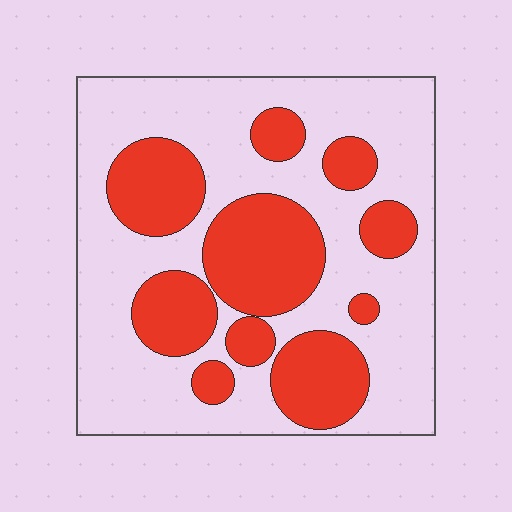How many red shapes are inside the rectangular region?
10.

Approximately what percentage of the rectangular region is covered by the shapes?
Approximately 35%.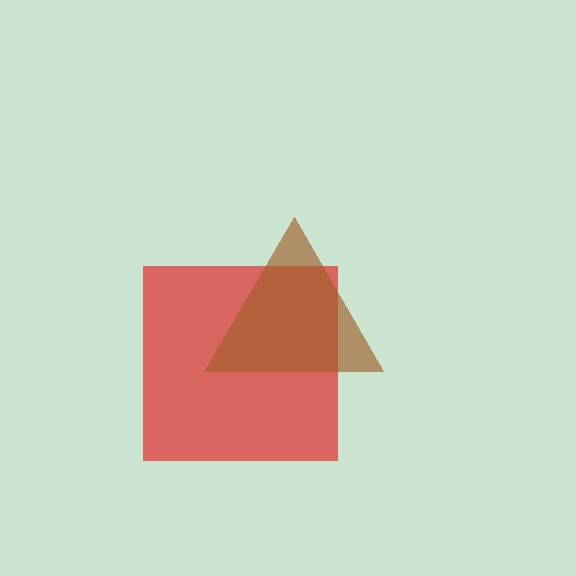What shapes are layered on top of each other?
The layered shapes are: a red square, a brown triangle.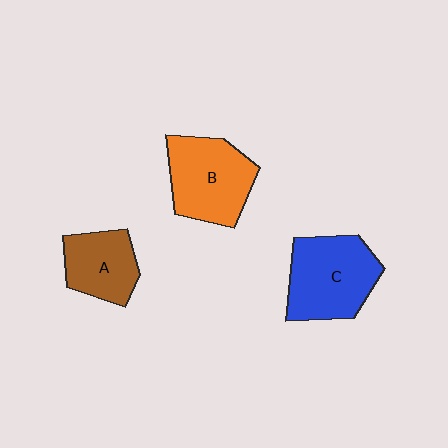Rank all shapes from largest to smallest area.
From largest to smallest: C (blue), B (orange), A (brown).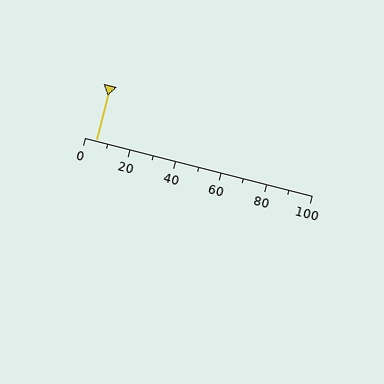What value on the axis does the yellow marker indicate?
The marker indicates approximately 5.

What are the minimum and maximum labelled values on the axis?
The axis runs from 0 to 100.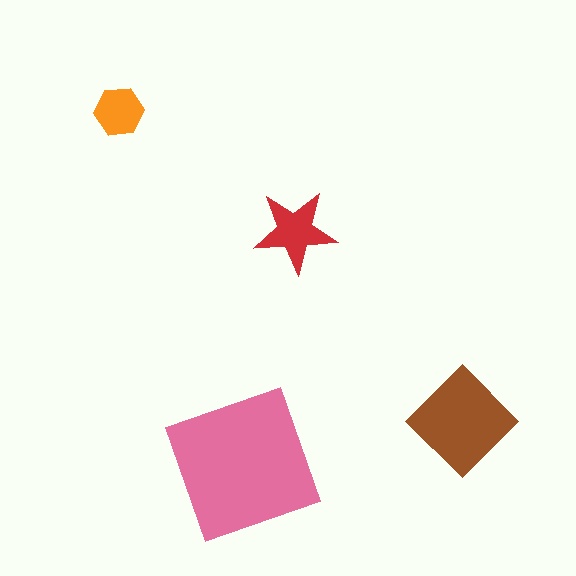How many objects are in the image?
There are 4 objects in the image.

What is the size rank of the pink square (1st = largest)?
1st.